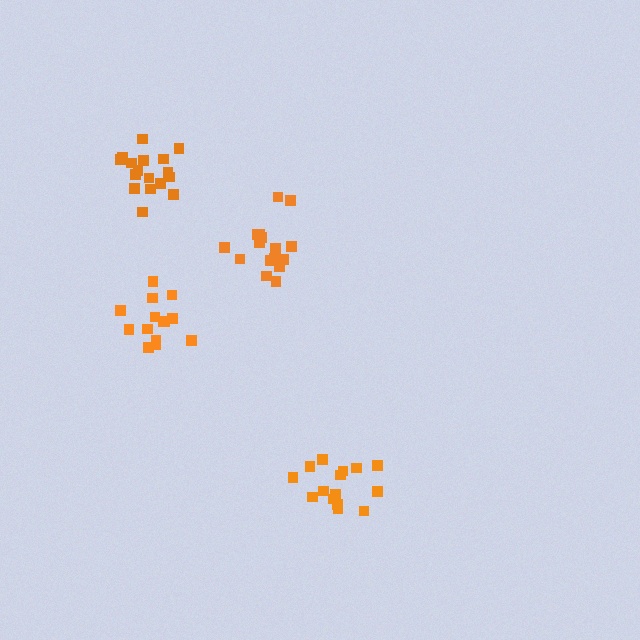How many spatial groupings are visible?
There are 4 spatial groupings.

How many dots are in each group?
Group 1: 15 dots, Group 2: 17 dots, Group 3: 14 dots, Group 4: 17 dots (63 total).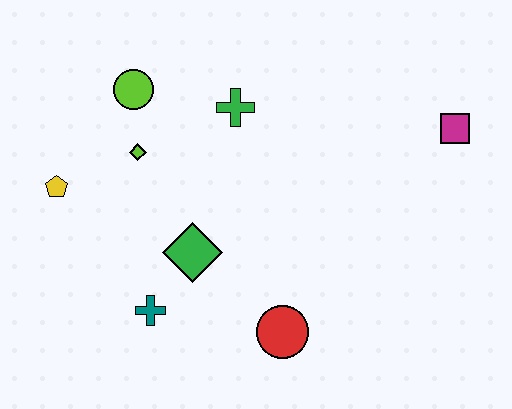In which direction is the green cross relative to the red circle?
The green cross is above the red circle.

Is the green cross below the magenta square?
No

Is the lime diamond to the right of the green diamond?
No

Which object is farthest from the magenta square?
The yellow pentagon is farthest from the magenta square.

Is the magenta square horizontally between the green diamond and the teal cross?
No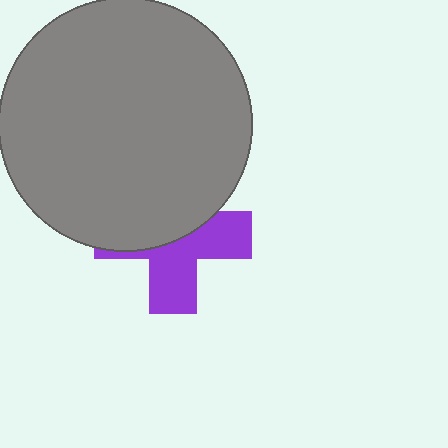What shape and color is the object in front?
The object in front is a gray circle.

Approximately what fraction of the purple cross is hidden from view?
Roughly 50% of the purple cross is hidden behind the gray circle.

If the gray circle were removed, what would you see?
You would see the complete purple cross.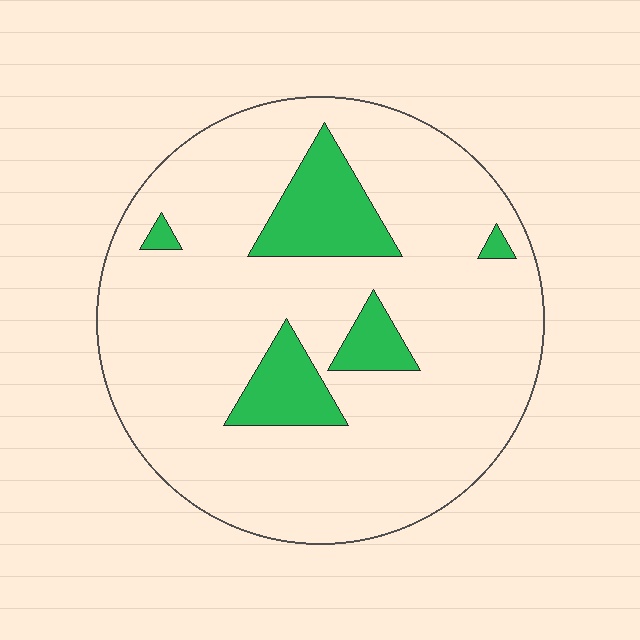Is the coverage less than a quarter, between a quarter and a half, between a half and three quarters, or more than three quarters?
Less than a quarter.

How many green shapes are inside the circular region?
5.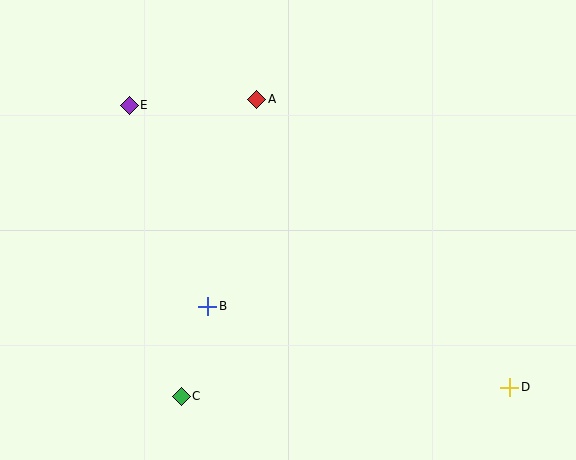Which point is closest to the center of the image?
Point B at (208, 306) is closest to the center.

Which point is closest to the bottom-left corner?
Point C is closest to the bottom-left corner.